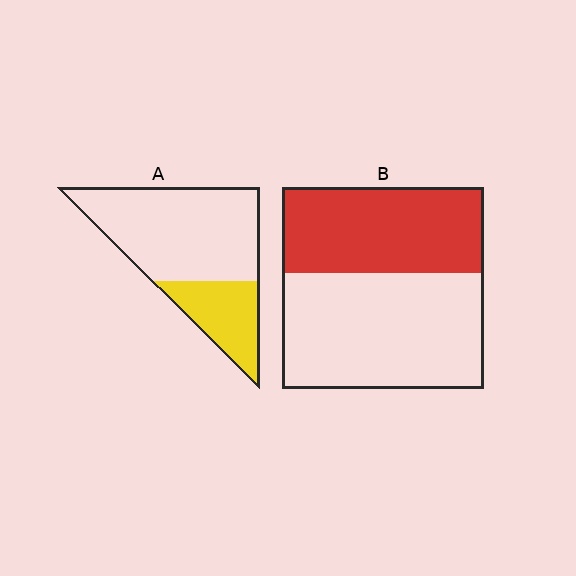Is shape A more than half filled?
No.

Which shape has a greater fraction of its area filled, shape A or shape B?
Shape B.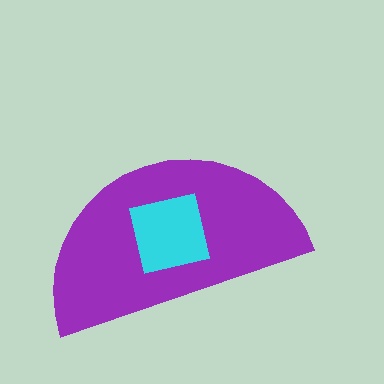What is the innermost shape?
The cyan square.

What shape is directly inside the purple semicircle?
The cyan square.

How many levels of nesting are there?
2.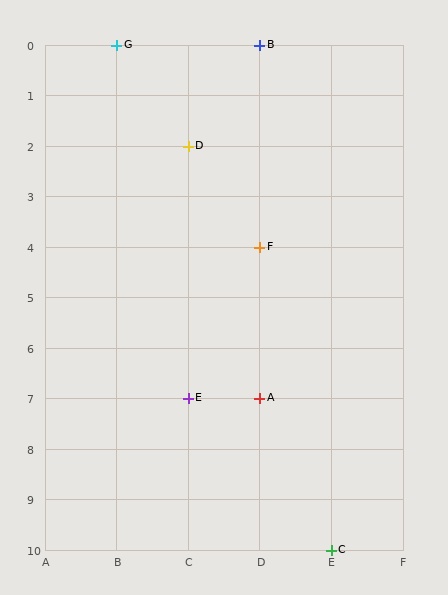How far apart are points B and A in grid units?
Points B and A are 7 rows apart.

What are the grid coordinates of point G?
Point G is at grid coordinates (B, 0).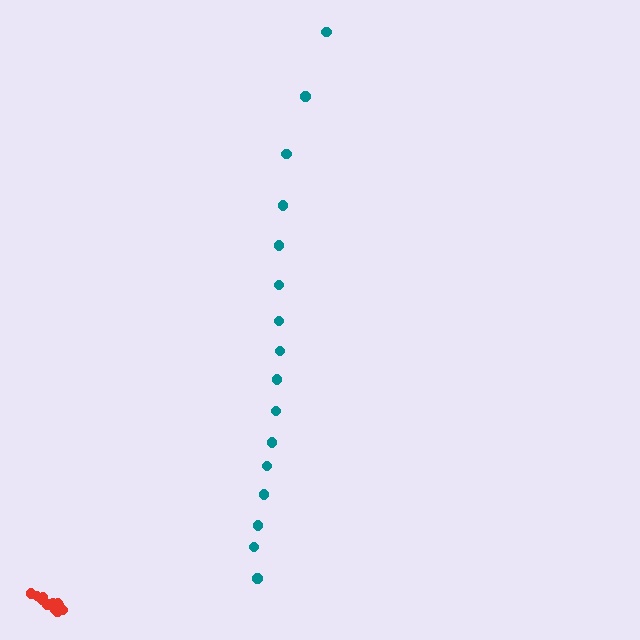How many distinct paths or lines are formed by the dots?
There are 2 distinct paths.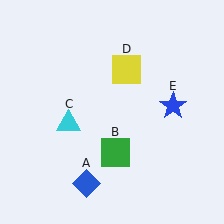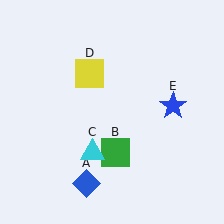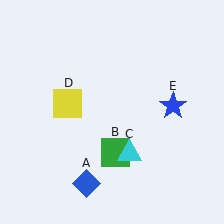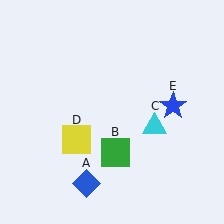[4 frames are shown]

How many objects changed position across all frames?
2 objects changed position: cyan triangle (object C), yellow square (object D).